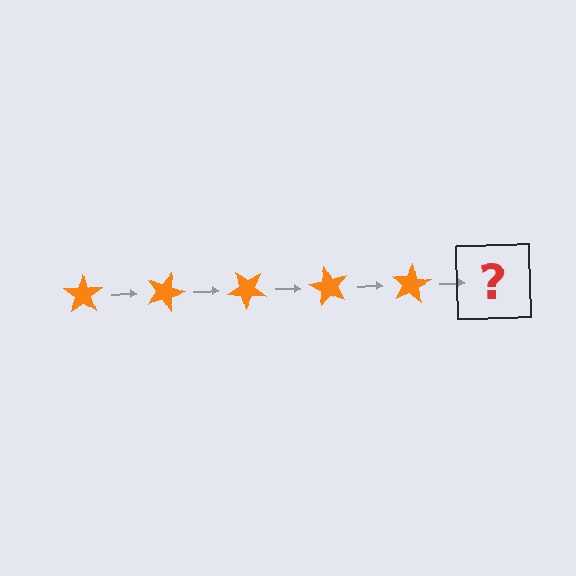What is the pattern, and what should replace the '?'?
The pattern is that the star rotates 20 degrees each step. The '?' should be an orange star rotated 100 degrees.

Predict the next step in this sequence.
The next step is an orange star rotated 100 degrees.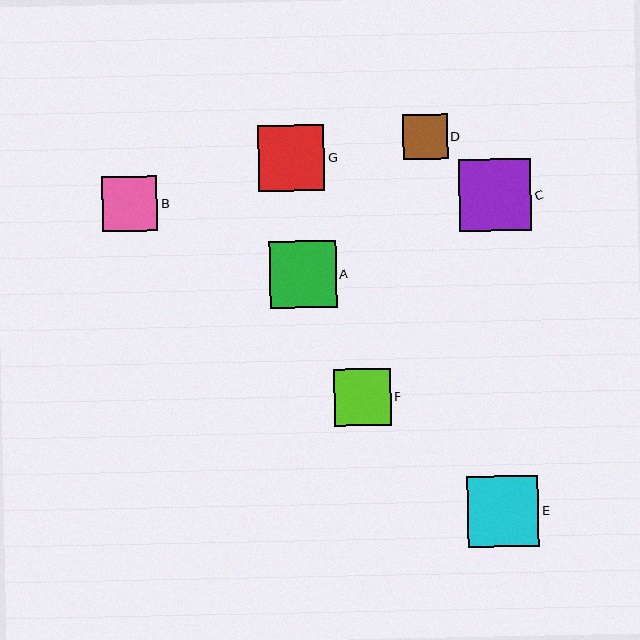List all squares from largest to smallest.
From largest to smallest: C, E, G, A, F, B, D.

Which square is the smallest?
Square D is the smallest with a size of approximately 45 pixels.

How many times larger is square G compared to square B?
Square G is approximately 1.2 times the size of square B.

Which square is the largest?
Square C is the largest with a size of approximately 73 pixels.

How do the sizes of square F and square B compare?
Square F and square B are approximately the same size.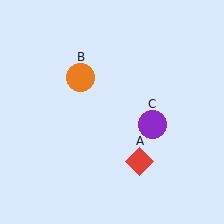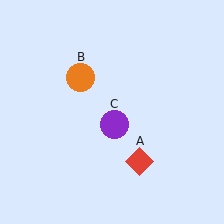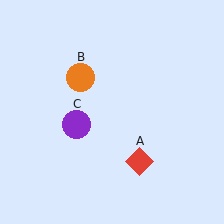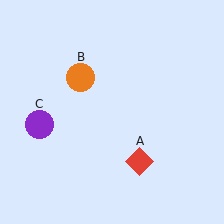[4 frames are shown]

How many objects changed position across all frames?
1 object changed position: purple circle (object C).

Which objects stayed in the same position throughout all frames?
Red diamond (object A) and orange circle (object B) remained stationary.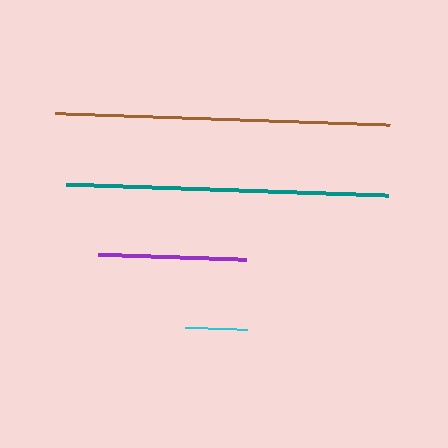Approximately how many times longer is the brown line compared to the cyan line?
The brown line is approximately 5.4 times the length of the cyan line.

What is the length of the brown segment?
The brown segment is approximately 335 pixels long.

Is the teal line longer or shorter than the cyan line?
The teal line is longer than the cyan line.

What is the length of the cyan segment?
The cyan segment is approximately 62 pixels long.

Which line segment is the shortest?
The cyan line is the shortest at approximately 62 pixels.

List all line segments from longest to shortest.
From longest to shortest: brown, teal, purple, cyan.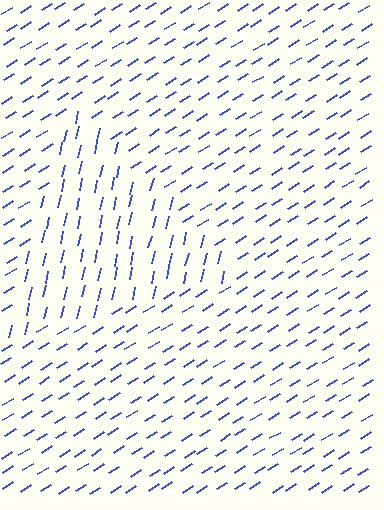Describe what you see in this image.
The image is filled with small blue line segments. A triangle region in the image has lines oriented differently from the surrounding lines, creating a visible texture boundary.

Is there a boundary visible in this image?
Yes, there is a texture boundary formed by a change in line orientation.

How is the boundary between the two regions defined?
The boundary is defined purely by a change in line orientation (approximately 45 degrees difference). All lines are the same color and thickness.